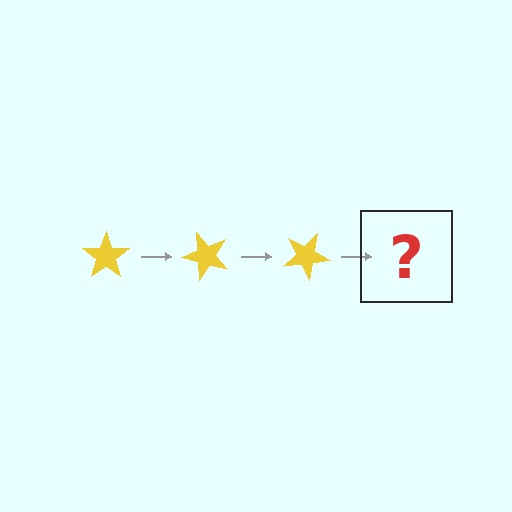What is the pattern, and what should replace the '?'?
The pattern is that the star rotates 50 degrees each step. The '?' should be a yellow star rotated 150 degrees.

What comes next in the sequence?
The next element should be a yellow star rotated 150 degrees.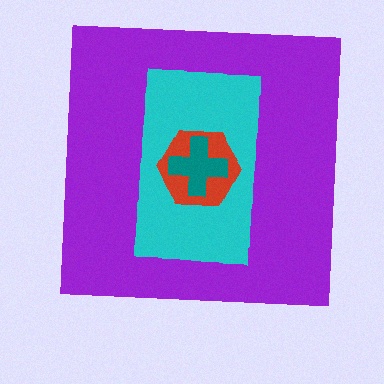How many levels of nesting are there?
4.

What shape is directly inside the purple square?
The cyan rectangle.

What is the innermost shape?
The teal cross.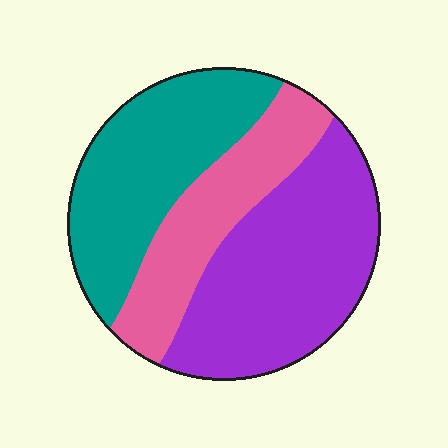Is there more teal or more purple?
Purple.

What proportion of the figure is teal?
Teal takes up between a quarter and a half of the figure.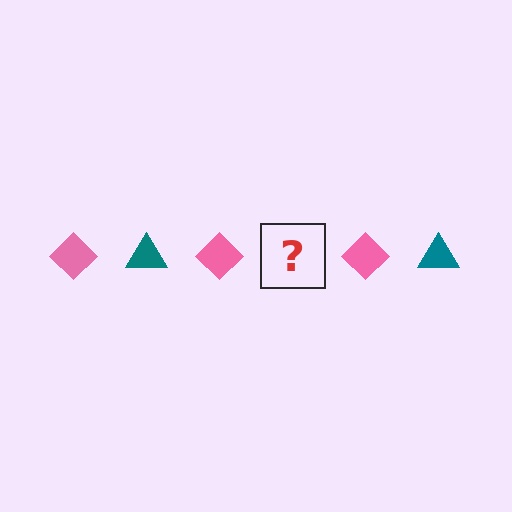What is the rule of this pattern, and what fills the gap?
The rule is that the pattern alternates between pink diamond and teal triangle. The gap should be filled with a teal triangle.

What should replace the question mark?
The question mark should be replaced with a teal triangle.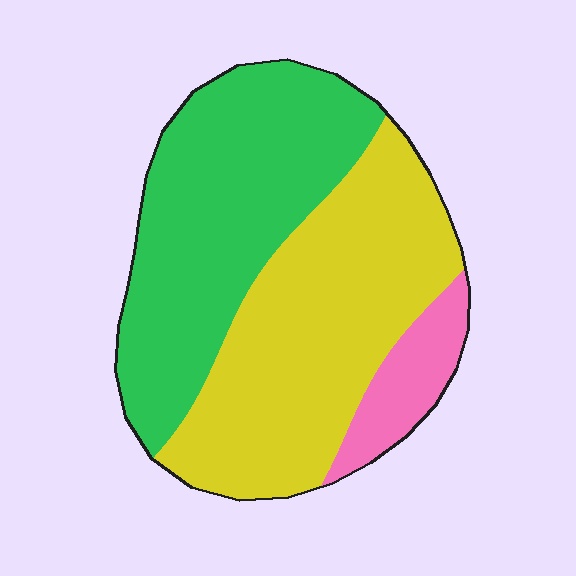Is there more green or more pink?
Green.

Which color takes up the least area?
Pink, at roughly 10%.